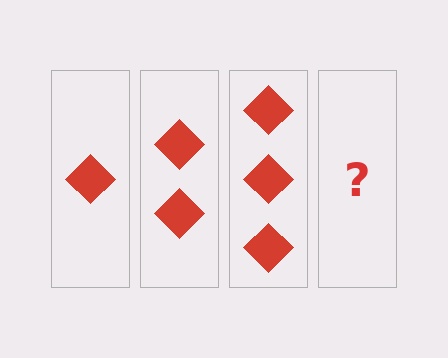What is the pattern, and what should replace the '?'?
The pattern is that each step adds one more diamond. The '?' should be 4 diamonds.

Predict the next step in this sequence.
The next step is 4 diamonds.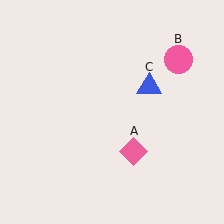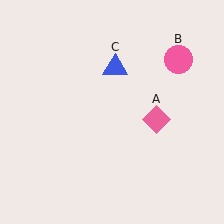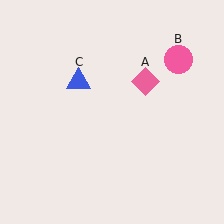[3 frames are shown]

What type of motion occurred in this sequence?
The pink diamond (object A), blue triangle (object C) rotated counterclockwise around the center of the scene.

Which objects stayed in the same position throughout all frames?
Pink circle (object B) remained stationary.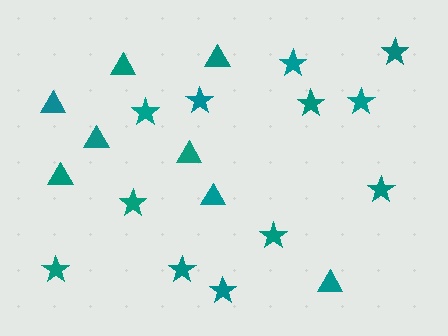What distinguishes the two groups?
There are 2 groups: one group of triangles (8) and one group of stars (12).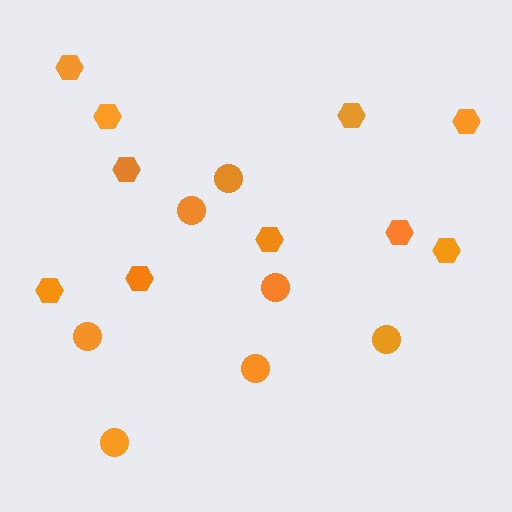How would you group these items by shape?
There are 2 groups: one group of hexagons (10) and one group of circles (7).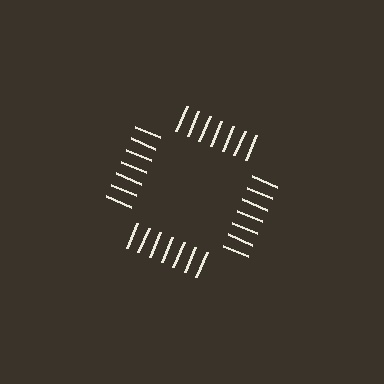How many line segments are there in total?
28 — 7 along each of the 4 edges.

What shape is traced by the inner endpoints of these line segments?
An illusory square — the line segments terminate on its edges but no continuous stroke is drawn.